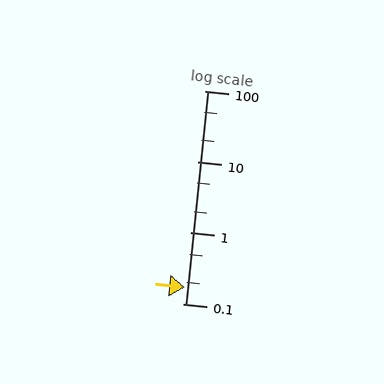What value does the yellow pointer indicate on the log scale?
The pointer indicates approximately 0.17.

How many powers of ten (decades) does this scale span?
The scale spans 3 decades, from 0.1 to 100.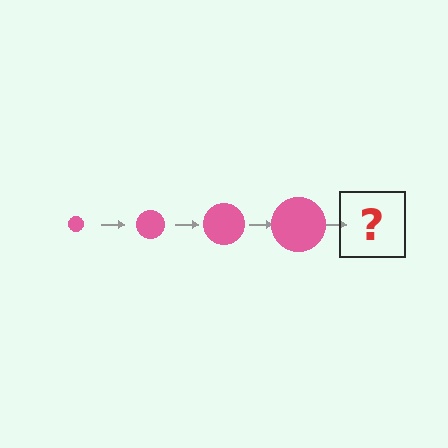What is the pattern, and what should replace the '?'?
The pattern is that the circle gets progressively larger each step. The '?' should be a pink circle, larger than the previous one.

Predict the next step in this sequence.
The next step is a pink circle, larger than the previous one.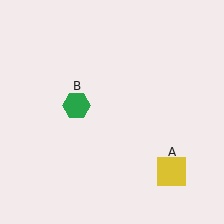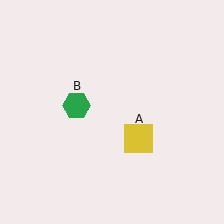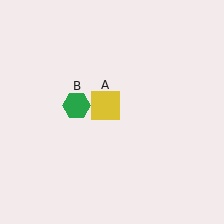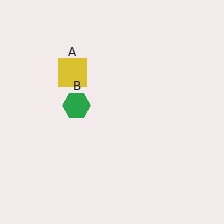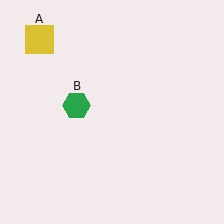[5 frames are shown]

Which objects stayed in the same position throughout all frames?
Green hexagon (object B) remained stationary.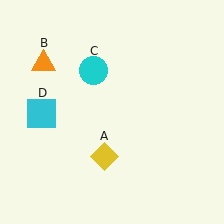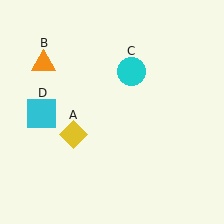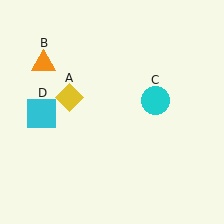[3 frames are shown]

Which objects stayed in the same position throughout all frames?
Orange triangle (object B) and cyan square (object D) remained stationary.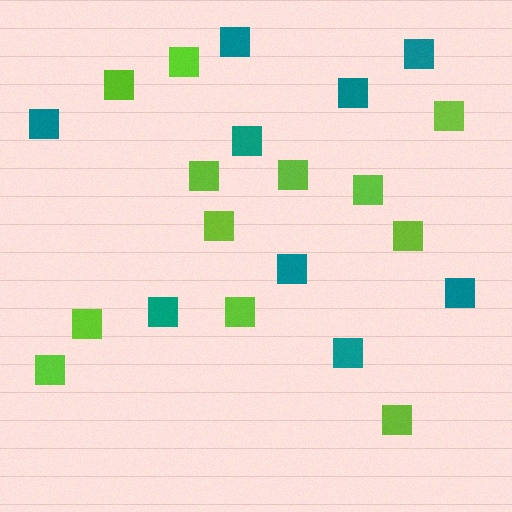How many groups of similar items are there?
There are 2 groups: one group of teal squares (9) and one group of lime squares (12).